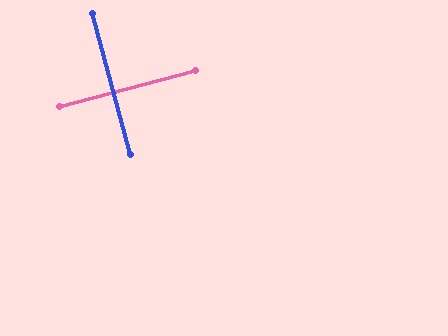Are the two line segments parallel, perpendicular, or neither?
Perpendicular — they meet at approximately 90°.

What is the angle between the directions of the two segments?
Approximately 90 degrees.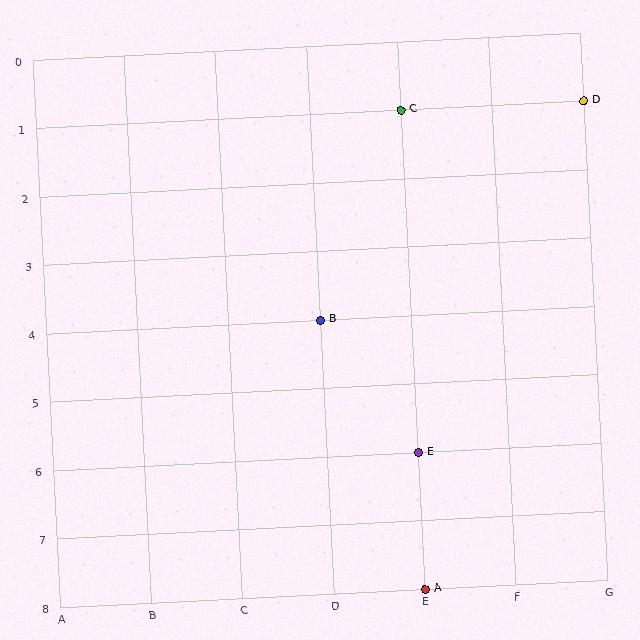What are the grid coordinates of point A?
Point A is at grid coordinates (E, 8).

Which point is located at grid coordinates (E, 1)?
Point C is at (E, 1).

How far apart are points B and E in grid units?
Points B and E are 1 column and 2 rows apart (about 2.2 grid units diagonally).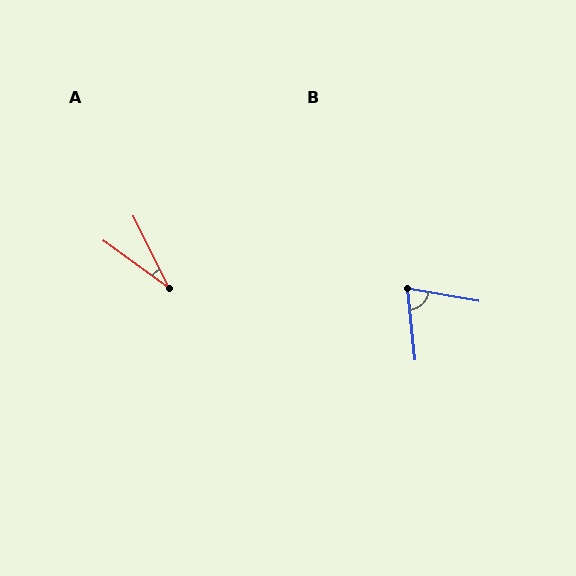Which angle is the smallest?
A, at approximately 28 degrees.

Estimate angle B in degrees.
Approximately 74 degrees.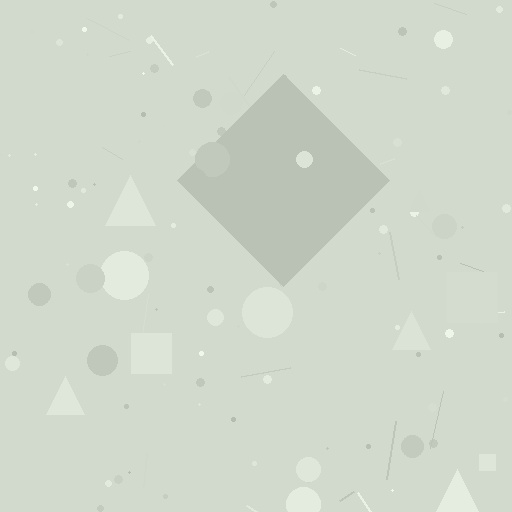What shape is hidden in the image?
A diamond is hidden in the image.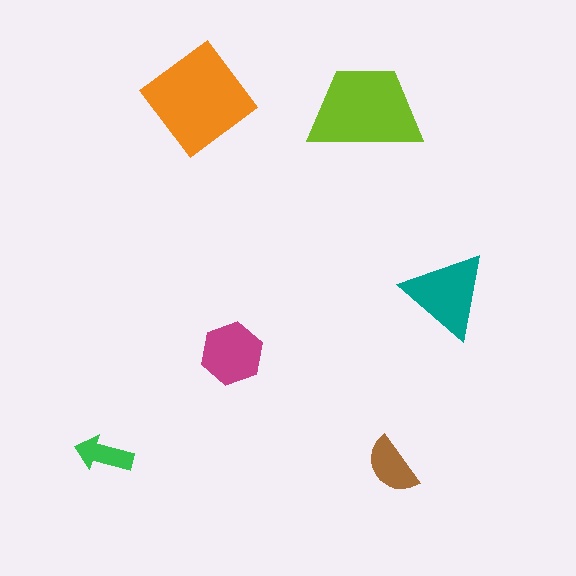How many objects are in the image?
There are 6 objects in the image.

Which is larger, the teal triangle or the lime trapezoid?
The lime trapezoid.